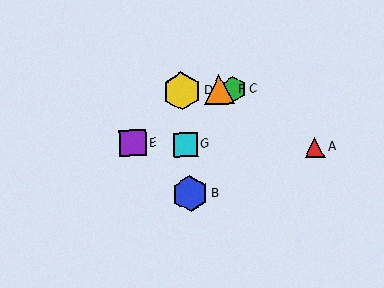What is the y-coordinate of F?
Object F is at y≈90.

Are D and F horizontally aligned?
Yes, both are at y≈91.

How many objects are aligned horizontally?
3 objects (C, D, F) are aligned horizontally.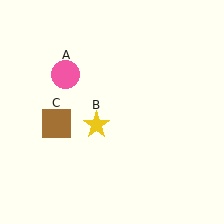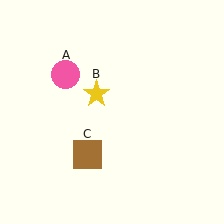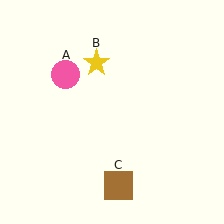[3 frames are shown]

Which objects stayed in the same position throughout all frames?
Pink circle (object A) remained stationary.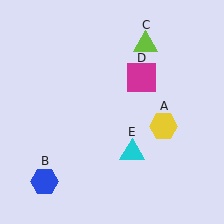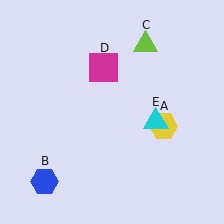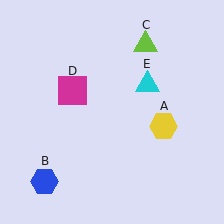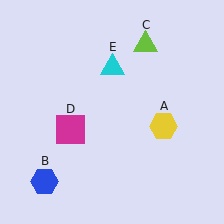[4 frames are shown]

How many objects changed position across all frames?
2 objects changed position: magenta square (object D), cyan triangle (object E).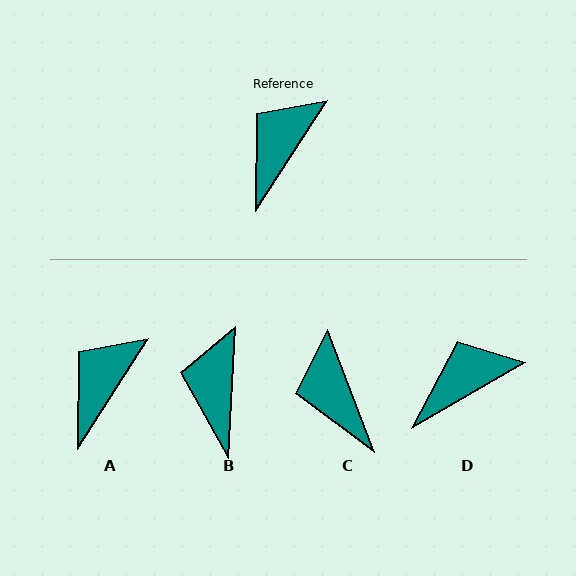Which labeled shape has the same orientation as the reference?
A.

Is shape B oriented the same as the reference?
No, it is off by about 30 degrees.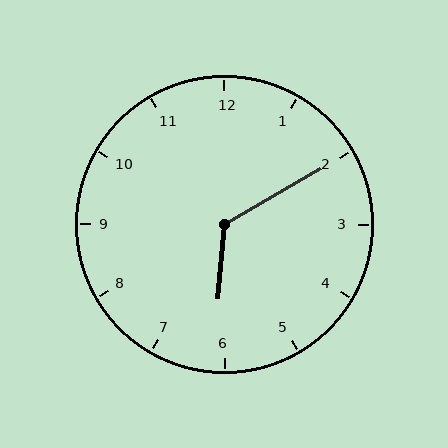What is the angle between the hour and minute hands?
Approximately 125 degrees.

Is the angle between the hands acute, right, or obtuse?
It is obtuse.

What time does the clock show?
6:10.